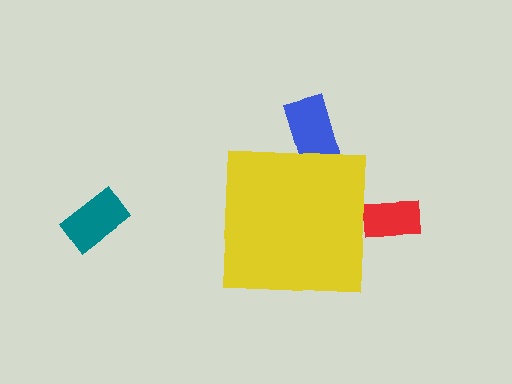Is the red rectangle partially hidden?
Yes, the red rectangle is partially hidden behind the yellow square.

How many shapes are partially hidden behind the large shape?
2 shapes are partially hidden.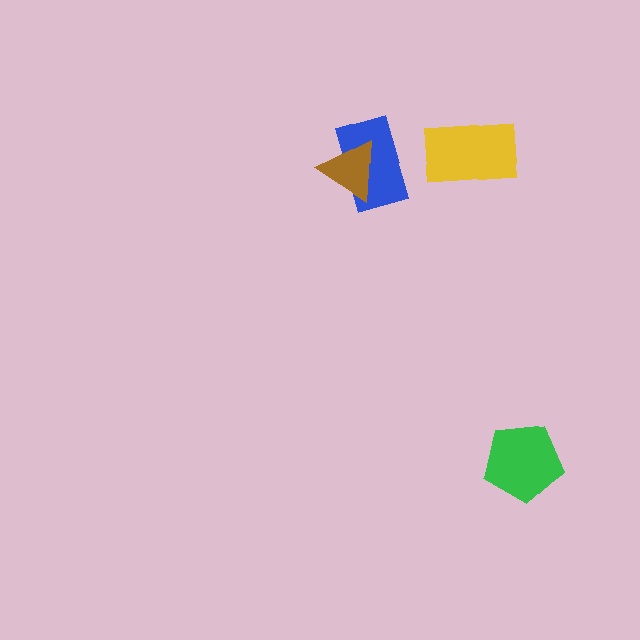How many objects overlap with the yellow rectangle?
0 objects overlap with the yellow rectangle.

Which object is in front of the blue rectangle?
The brown triangle is in front of the blue rectangle.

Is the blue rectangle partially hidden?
Yes, it is partially covered by another shape.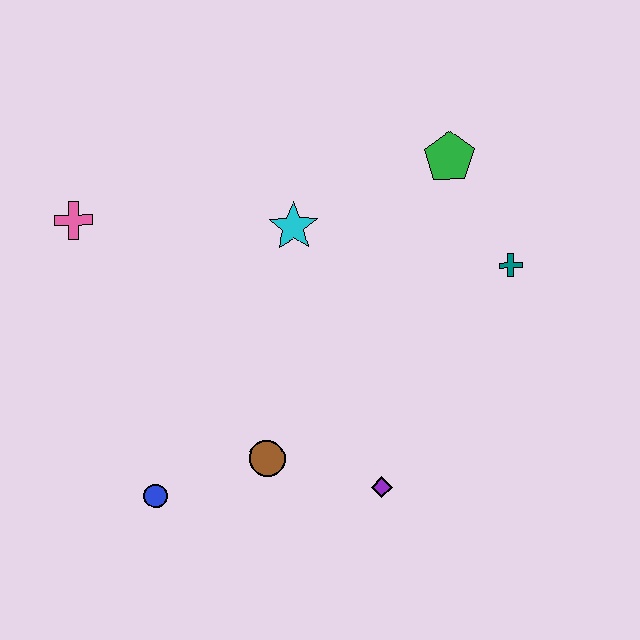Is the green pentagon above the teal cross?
Yes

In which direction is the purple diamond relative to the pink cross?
The purple diamond is to the right of the pink cross.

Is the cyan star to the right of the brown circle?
Yes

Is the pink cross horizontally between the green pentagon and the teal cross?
No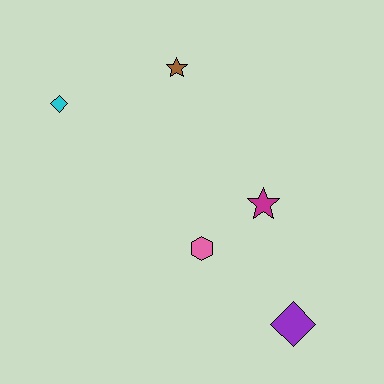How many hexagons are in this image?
There is 1 hexagon.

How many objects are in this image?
There are 5 objects.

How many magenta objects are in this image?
There is 1 magenta object.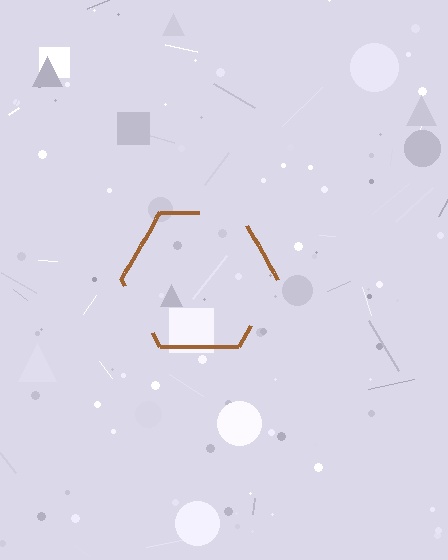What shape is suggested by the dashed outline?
The dashed outline suggests a hexagon.